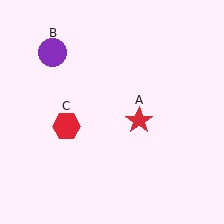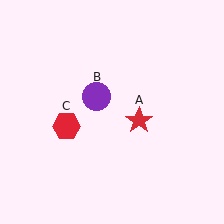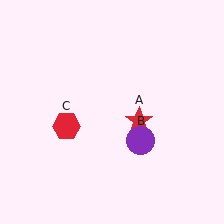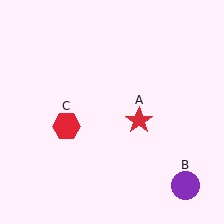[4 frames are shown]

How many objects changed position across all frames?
1 object changed position: purple circle (object B).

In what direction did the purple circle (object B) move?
The purple circle (object B) moved down and to the right.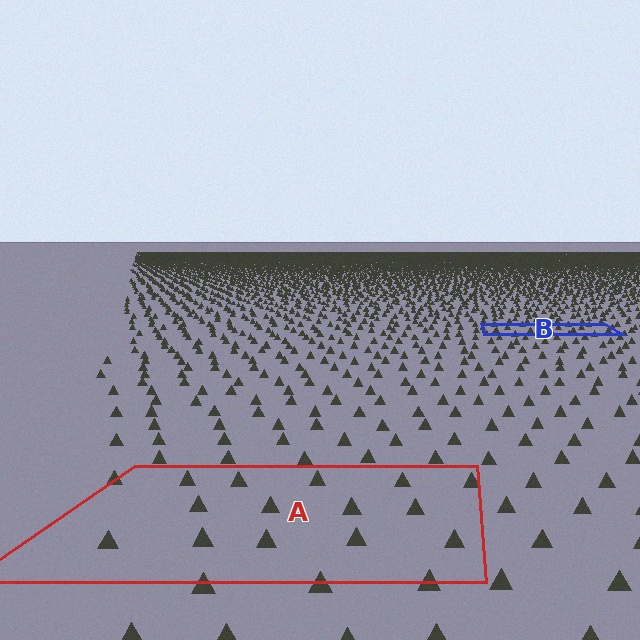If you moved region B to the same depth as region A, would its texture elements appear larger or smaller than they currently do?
They would appear larger. At a closer depth, the same texture elements are projected at a bigger on-screen size.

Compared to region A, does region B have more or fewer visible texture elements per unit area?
Region B has more texture elements per unit area — they are packed more densely because it is farther away.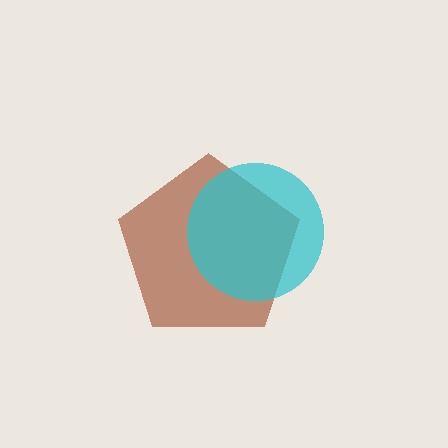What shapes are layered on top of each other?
The layered shapes are: a brown pentagon, a cyan circle.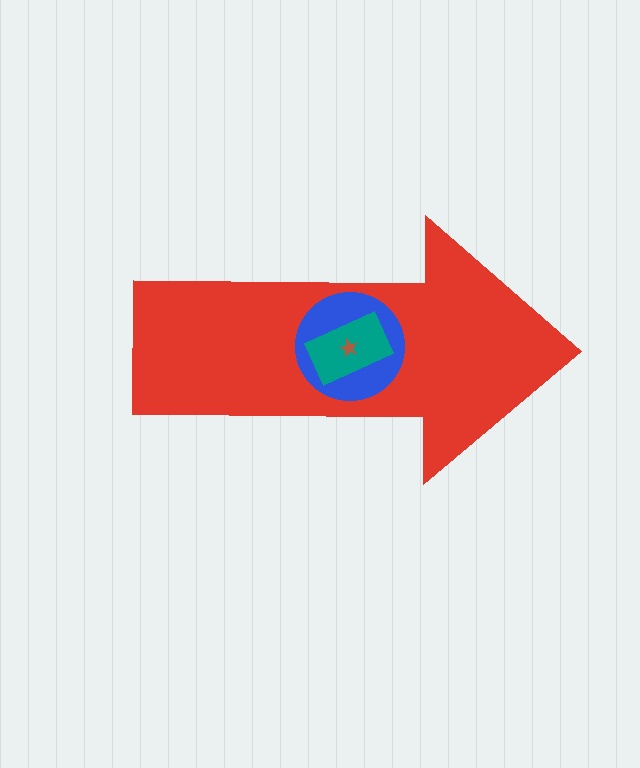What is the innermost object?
The brown star.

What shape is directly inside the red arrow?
The blue circle.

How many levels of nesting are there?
4.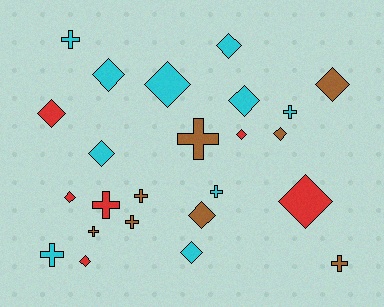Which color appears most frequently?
Cyan, with 10 objects.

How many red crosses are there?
There is 1 red cross.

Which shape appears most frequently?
Diamond, with 14 objects.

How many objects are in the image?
There are 24 objects.